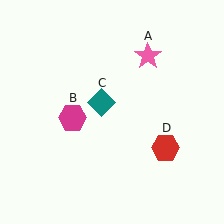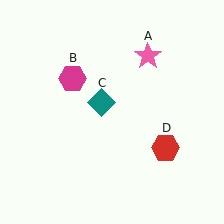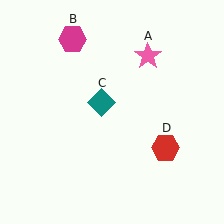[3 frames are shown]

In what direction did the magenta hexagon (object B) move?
The magenta hexagon (object B) moved up.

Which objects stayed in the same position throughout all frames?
Pink star (object A) and teal diamond (object C) and red hexagon (object D) remained stationary.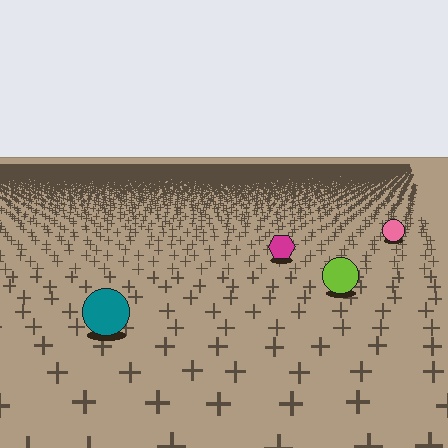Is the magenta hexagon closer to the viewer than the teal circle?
No. The teal circle is closer — you can tell from the texture gradient: the ground texture is coarser near it.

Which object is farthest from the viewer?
The pink circle is farthest from the viewer. It appears smaller and the ground texture around it is denser.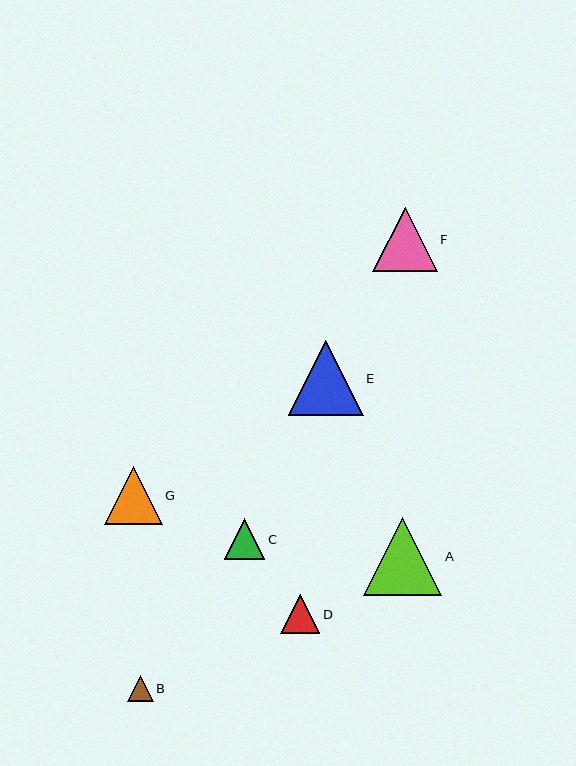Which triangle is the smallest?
Triangle B is the smallest with a size of approximately 26 pixels.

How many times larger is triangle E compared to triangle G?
Triangle E is approximately 1.3 times the size of triangle G.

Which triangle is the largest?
Triangle A is the largest with a size of approximately 78 pixels.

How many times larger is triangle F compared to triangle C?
Triangle F is approximately 1.6 times the size of triangle C.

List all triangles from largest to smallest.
From largest to smallest: A, E, F, G, C, D, B.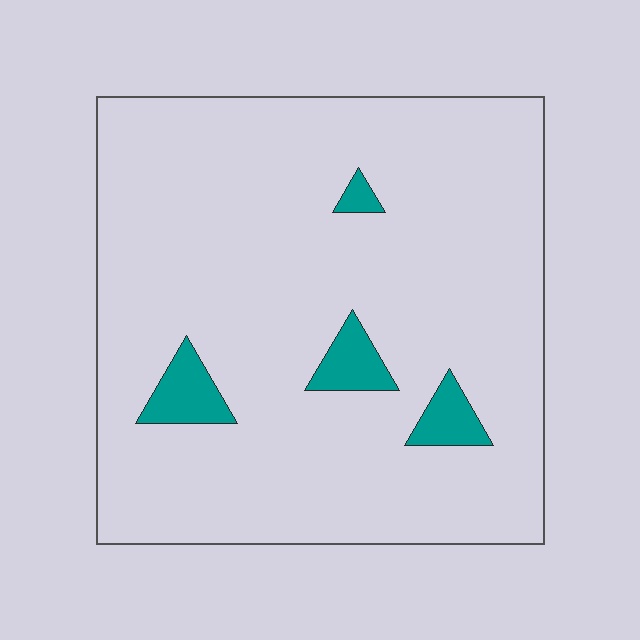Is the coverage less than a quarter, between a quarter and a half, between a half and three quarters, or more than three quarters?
Less than a quarter.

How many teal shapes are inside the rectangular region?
4.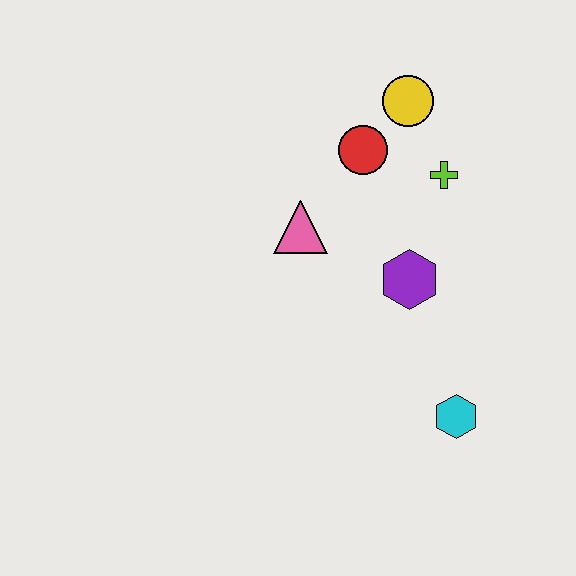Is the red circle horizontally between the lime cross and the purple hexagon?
No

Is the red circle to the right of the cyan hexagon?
No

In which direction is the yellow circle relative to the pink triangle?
The yellow circle is above the pink triangle.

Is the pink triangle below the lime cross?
Yes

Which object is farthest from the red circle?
The cyan hexagon is farthest from the red circle.